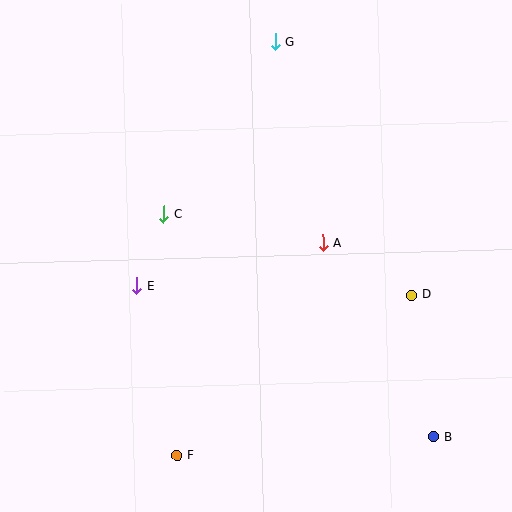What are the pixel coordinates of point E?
Point E is at (137, 286).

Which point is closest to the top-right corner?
Point G is closest to the top-right corner.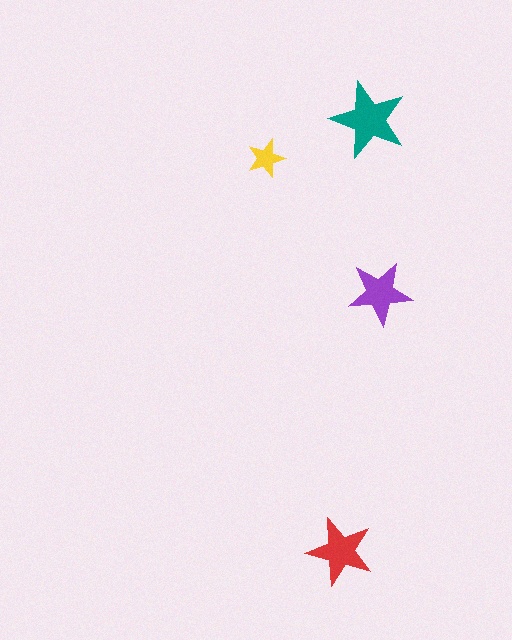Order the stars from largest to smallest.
the teal one, the red one, the purple one, the yellow one.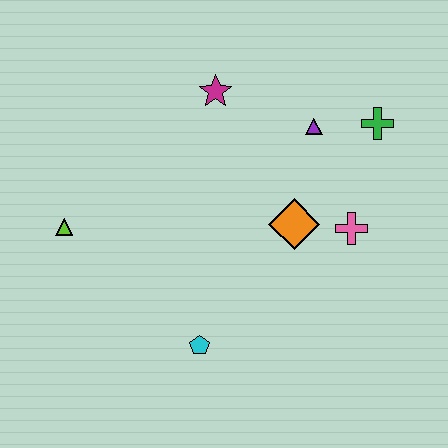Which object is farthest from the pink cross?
The lime triangle is farthest from the pink cross.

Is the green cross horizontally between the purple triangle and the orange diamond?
No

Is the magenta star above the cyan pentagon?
Yes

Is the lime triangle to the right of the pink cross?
No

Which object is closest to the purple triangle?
The green cross is closest to the purple triangle.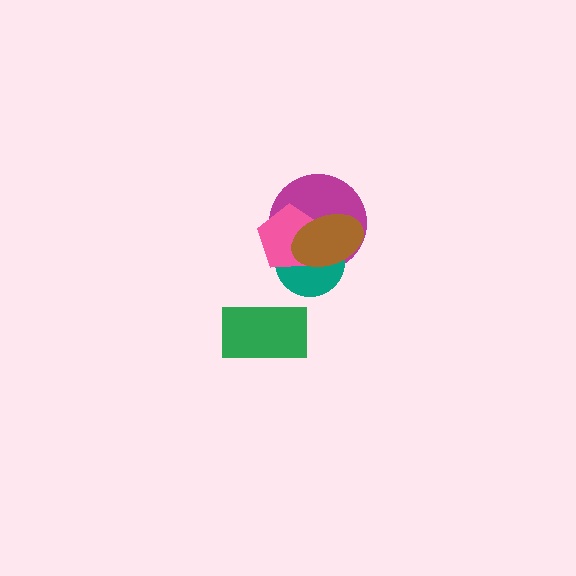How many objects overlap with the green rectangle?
0 objects overlap with the green rectangle.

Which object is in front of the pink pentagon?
The brown ellipse is in front of the pink pentagon.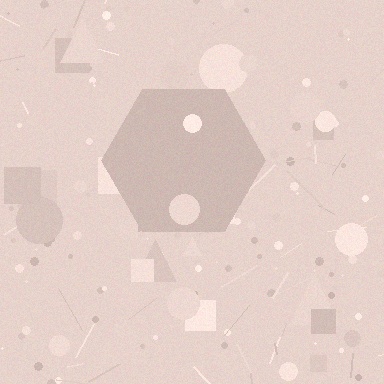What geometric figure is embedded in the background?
A hexagon is embedded in the background.